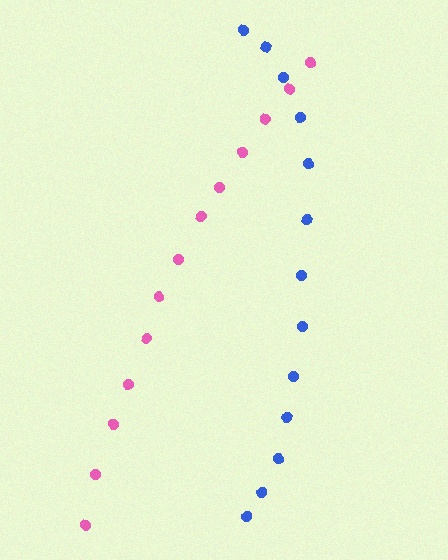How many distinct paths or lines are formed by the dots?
There are 2 distinct paths.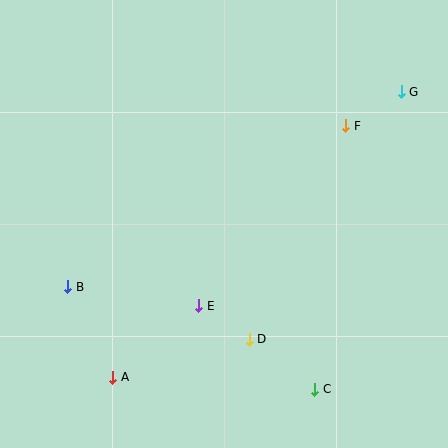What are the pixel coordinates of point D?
Point D is at (249, 339).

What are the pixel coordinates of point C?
Point C is at (315, 389).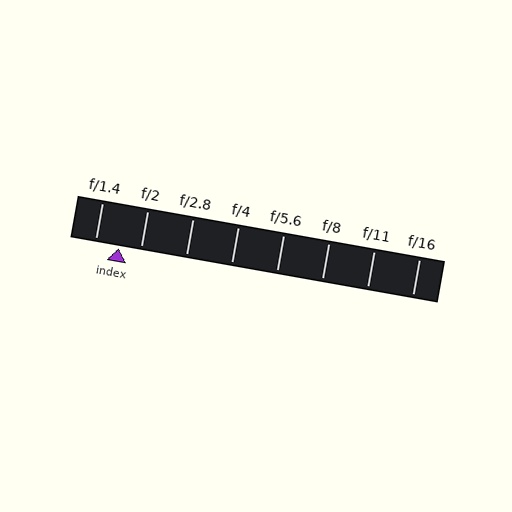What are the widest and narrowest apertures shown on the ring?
The widest aperture shown is f/1.4 and the narrowest is f/16.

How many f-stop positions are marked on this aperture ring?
There are 8 f-stop positions marked.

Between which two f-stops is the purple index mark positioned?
The index mark is between f/1.4 and f/2.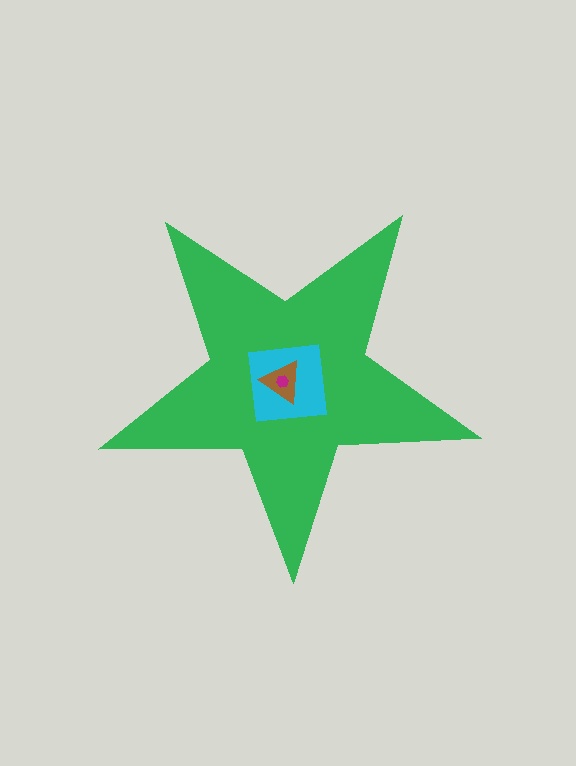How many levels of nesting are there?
4.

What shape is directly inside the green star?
The cyan square.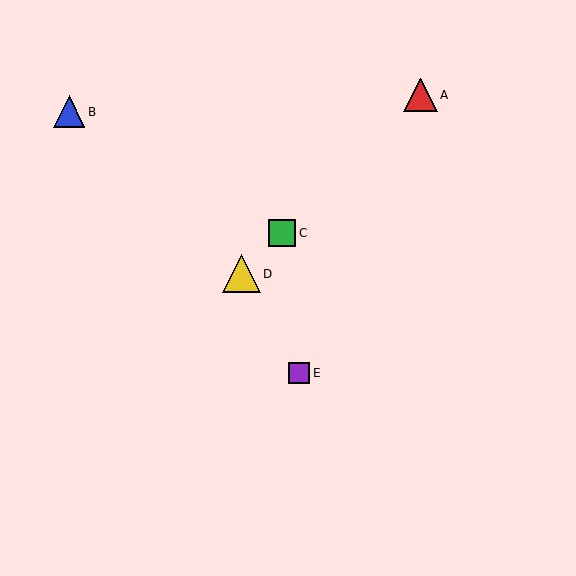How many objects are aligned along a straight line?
3 objects (A, C, D) are aligned along a straight line.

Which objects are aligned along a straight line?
Objects A, C, D are aligned along a straight line.